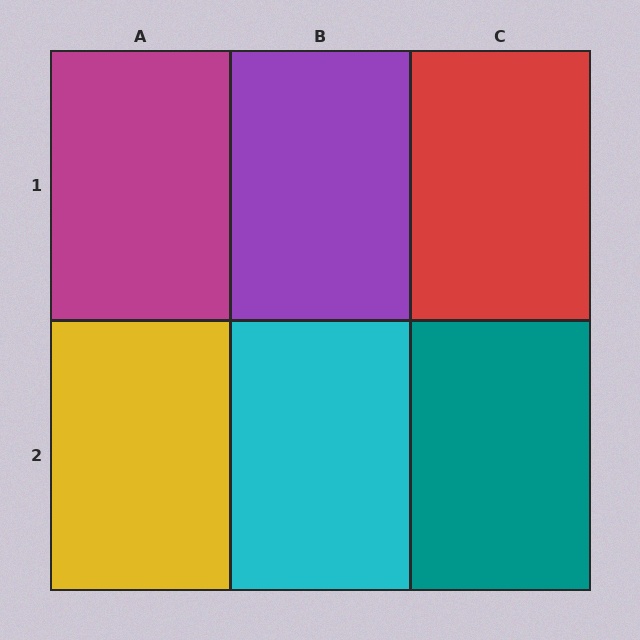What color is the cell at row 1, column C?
Red.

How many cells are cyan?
1 cell is cyan.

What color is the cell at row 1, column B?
Purple.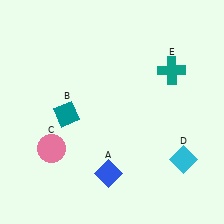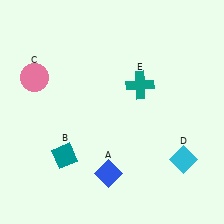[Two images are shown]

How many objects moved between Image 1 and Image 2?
3 objects moved between the two images.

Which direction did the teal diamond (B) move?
The teal diamond (B) moved down.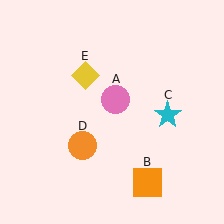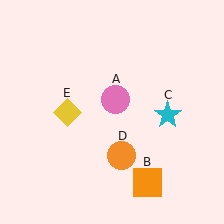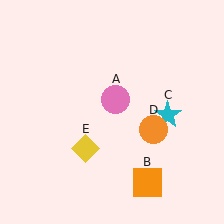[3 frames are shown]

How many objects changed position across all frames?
2 objects changed position: orange circle (object D), yellow diamond (object E).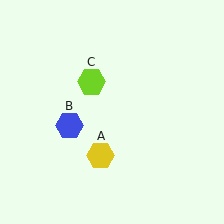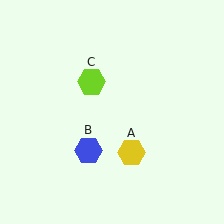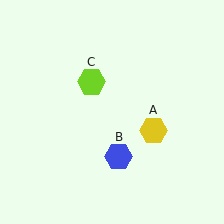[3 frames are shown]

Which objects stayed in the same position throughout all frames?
Lime hexagon (object C) remained stationary.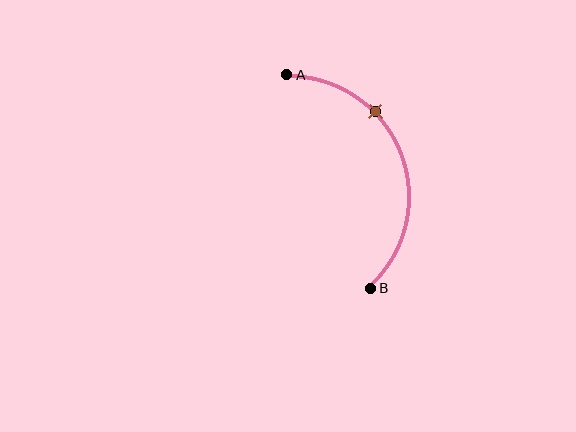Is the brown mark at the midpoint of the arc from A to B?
No. The brown mark lies on the arc but is closer to endpoint A. The arc midpoint would be at the point on the curve equidistant along the arc from both A and B.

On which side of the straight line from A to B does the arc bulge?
The arc bulges to the right of the straight line connecting A and B.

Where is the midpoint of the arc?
The arc midpoint is the point on the curve farthest from the straight line joining A and B. It sits to the right of that line.